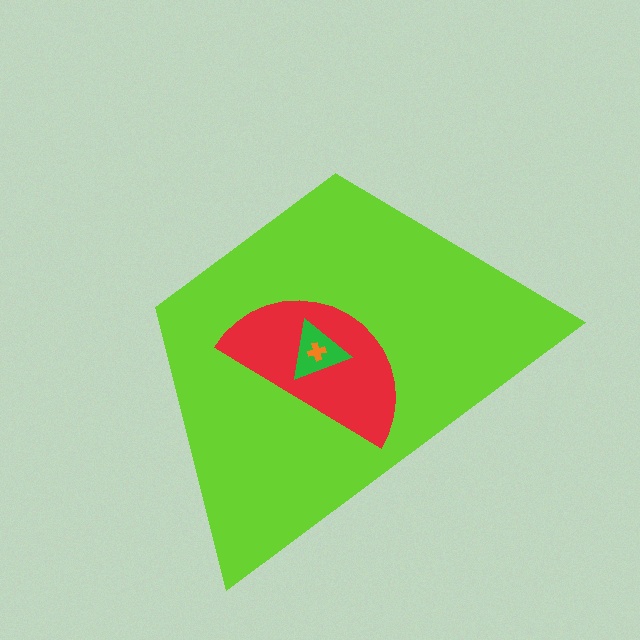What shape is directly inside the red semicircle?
The green triangle.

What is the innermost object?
The orange cross.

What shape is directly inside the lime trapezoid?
The red semicircle.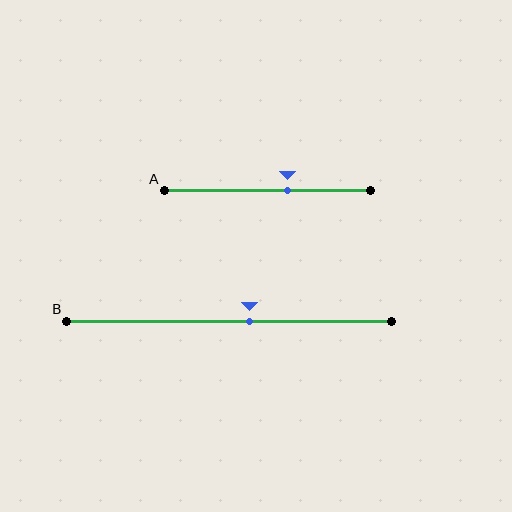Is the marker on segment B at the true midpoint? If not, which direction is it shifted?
No, the marker on segment B is shifted to the right by about 6% of the segment length.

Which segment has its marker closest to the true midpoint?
Segment B has its marker closest to the true midpoint.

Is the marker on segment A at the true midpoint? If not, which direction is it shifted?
No, the marker on segment A is shifted to the right by about 10% of the segment length.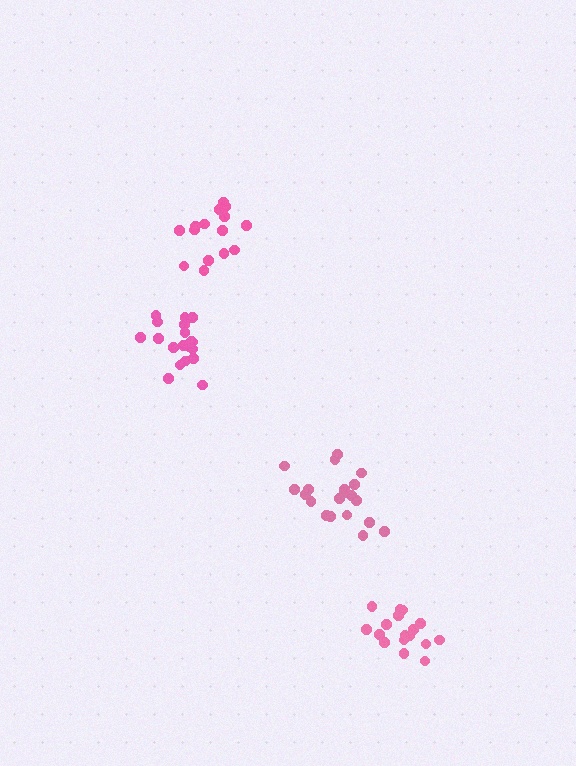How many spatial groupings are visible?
There are 4 spatial groupings.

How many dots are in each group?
Group 1: 20 dots, Group 2: 15 dots, Group 3: 20 dots, Group 4: 17 dots (72 total).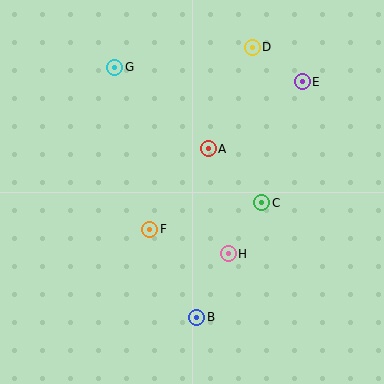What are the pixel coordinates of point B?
Point B is at (197, 317).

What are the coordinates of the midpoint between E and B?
The midpoint between E and B is at (250, 200).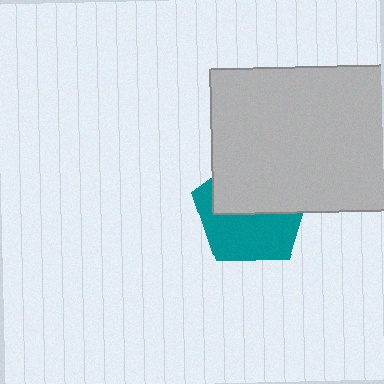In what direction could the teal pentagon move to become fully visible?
The teal pentagon could move down. That would shift it out from behind the light gray rectangle entirely.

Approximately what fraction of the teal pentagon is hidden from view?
Roughly 50% of the teal pentagon is hidden behind the light gray rectangle.